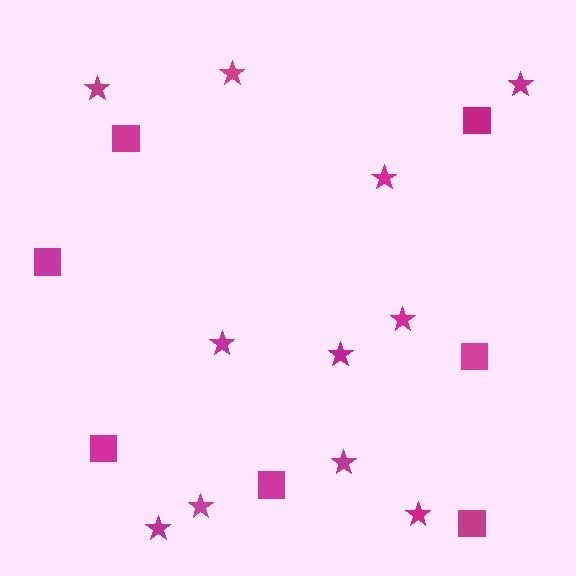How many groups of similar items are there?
There are 2 groups: one group of stars (11) and one group of squares (7).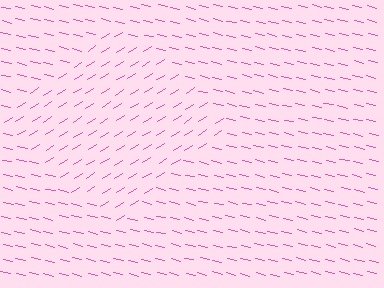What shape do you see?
I see a diamond.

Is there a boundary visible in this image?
Yes, there is a texture boundary formed by a change in line orientation.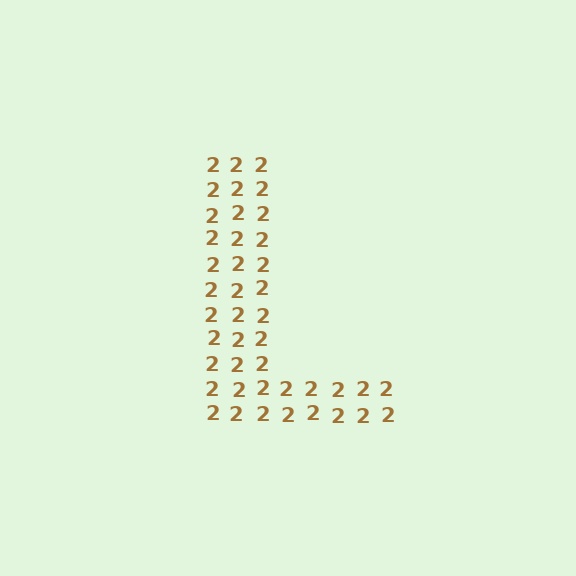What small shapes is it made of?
It is made of small digit 2's.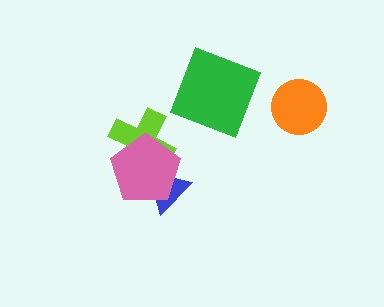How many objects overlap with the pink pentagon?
2 objects overlap with the pink pentagon.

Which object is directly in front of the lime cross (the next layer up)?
The blue triangle is directly in front of the lime cross.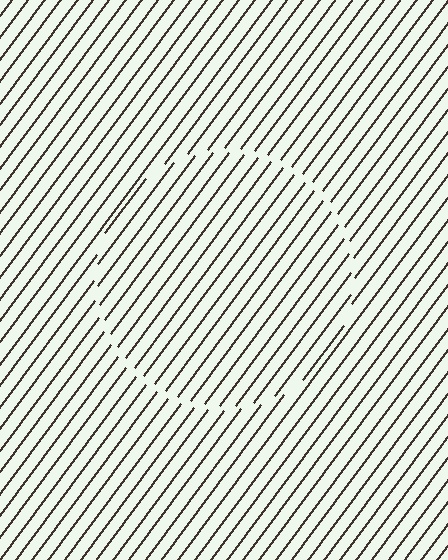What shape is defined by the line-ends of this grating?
An illusory circle. The interior of the shape contains the same grating, shifted by half a period — the contour is defined by the phase discontinuity where line-ends from the inner and outer gratings abut.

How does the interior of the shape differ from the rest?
The interior of the shape contains the same grating, shifted by half a period — the contour is defined by the phase discontinuity where line-ends from the inner and outer gratings abut.